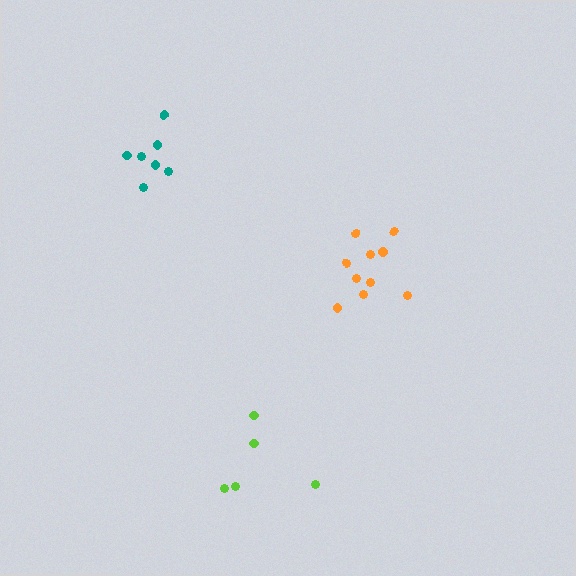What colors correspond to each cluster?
The clusters are colored: teal, orange, lime.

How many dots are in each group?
Group 1: 7 dots, Group 2: 10 dots, Group 3: 5 dots (22 total).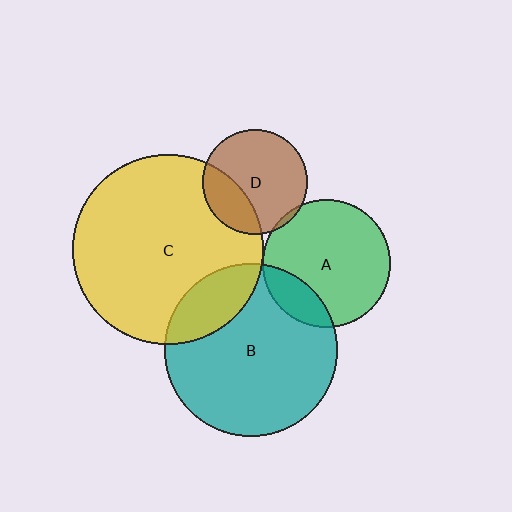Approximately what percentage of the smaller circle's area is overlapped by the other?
Approximately 5%.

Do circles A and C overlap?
Yes.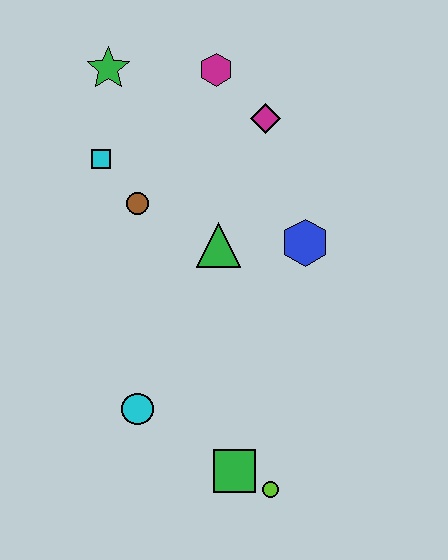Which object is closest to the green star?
The cyan square is closest to the green star.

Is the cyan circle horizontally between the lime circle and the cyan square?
Yes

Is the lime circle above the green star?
No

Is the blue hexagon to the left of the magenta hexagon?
No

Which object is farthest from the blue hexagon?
The green star is farthest from the blue hexagon.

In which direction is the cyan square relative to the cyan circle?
The cyan square is above the cyan circle.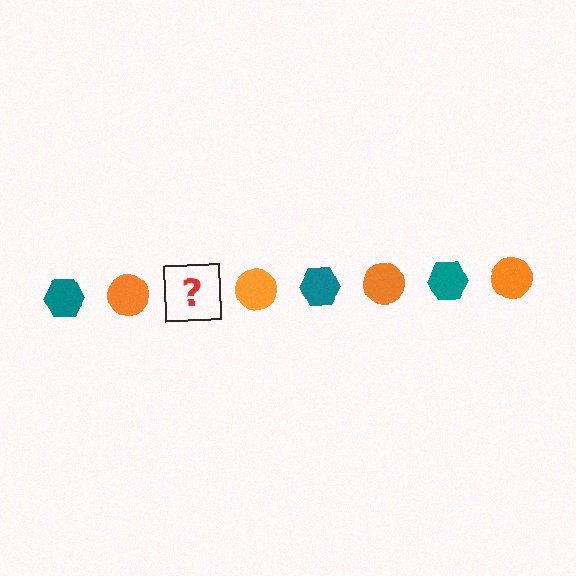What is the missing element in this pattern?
The missing element is a teal hexagon.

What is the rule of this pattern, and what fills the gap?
The rule is that the pattern alternates between teal hexagon and orange circle. The gap should be filled with a teal hexagon.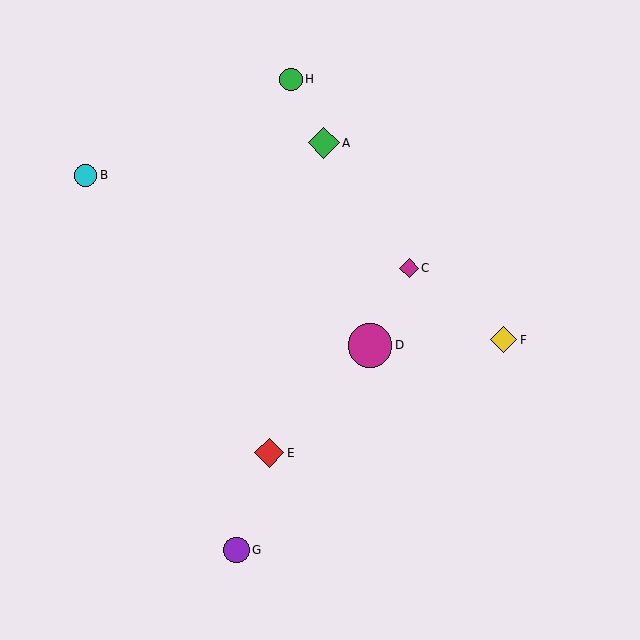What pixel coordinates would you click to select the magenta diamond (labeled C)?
Click at (409, 268) to select the magenta diamond C.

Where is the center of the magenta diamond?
The center of the magenta diamond is at (409, 268).